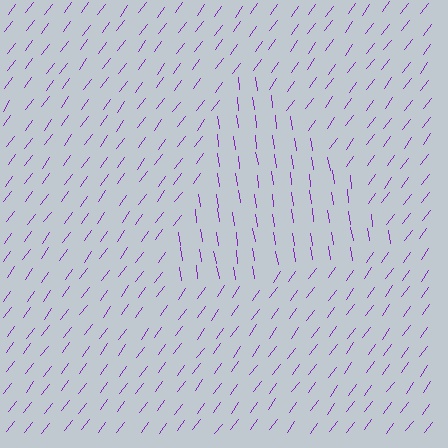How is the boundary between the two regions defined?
The boundary is defined purely by a change in line orientation (approximately 45 degrees difference). All lines are the same color and thickness.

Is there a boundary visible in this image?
Yes, there is a texture boundary formed by a change in line orientation.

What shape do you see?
I see a triangle.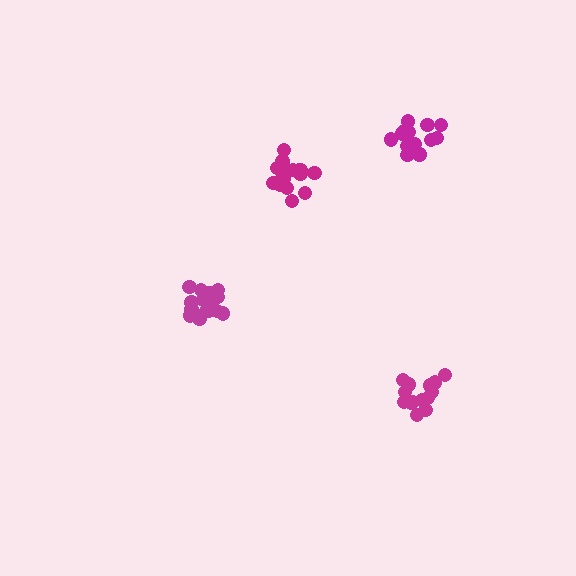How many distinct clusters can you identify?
There are 4 distinct clusters.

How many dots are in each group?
Group 1: 19 dots, Group 2: 18 dots, Group 3: 15 dots, Group 4: 14 dots (66 total).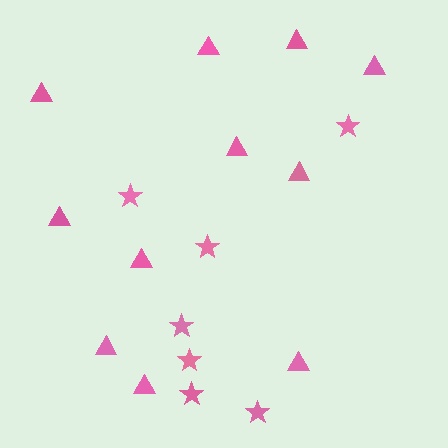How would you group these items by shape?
There are 2 groups: one group of triangles (11) and one group of stars (7).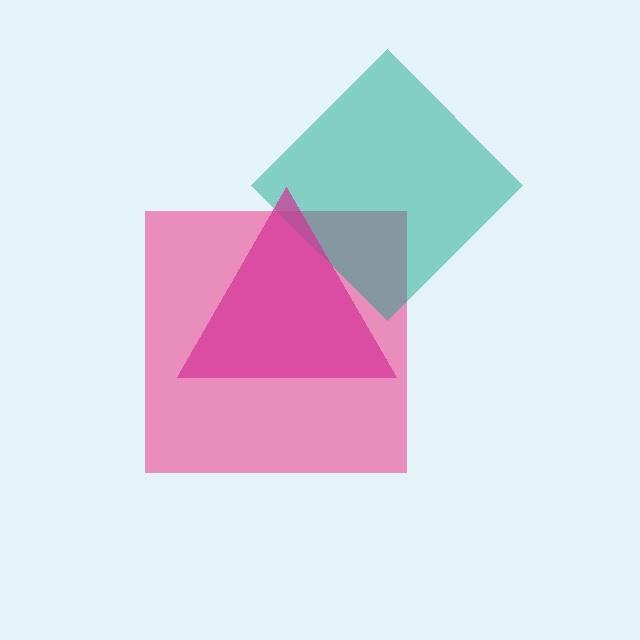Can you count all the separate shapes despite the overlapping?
Yes, there are 3 separate shapes.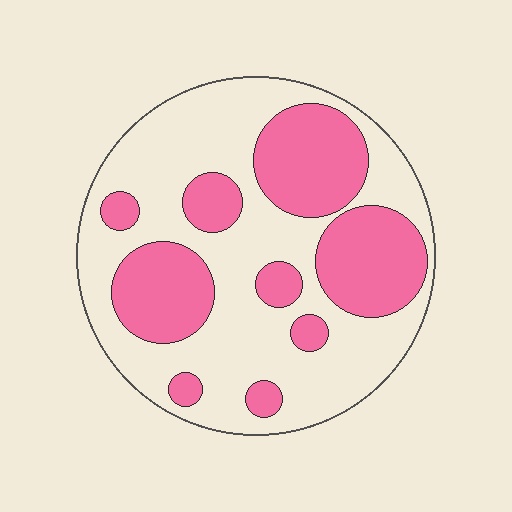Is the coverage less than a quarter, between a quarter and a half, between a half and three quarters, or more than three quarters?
Between a quarter and a half.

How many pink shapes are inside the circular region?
9.